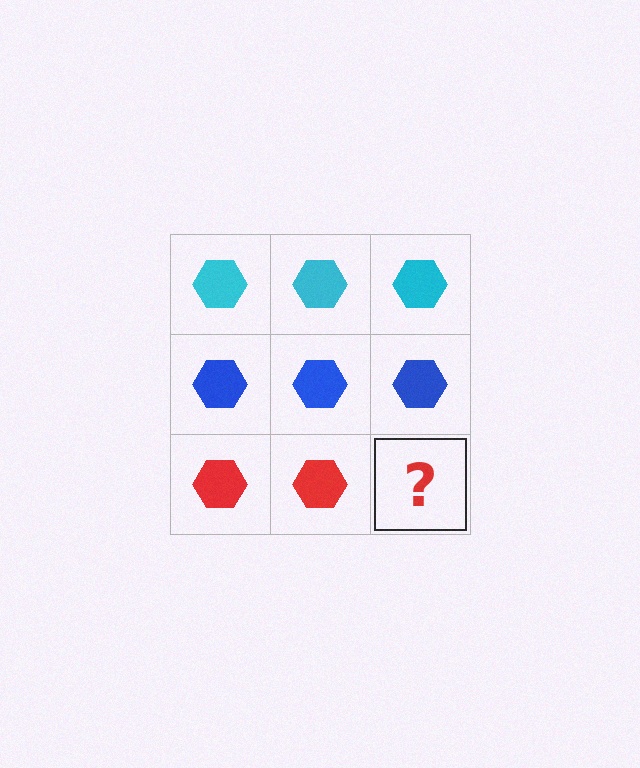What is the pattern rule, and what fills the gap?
The rule is that each row has a consistent color. The gap should be filled with a red hexagon.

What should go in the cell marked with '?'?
The missing cell should contain a red hexagon.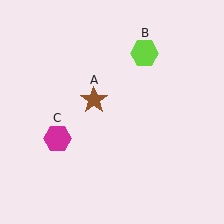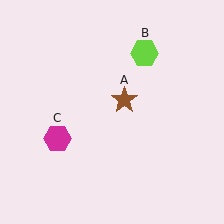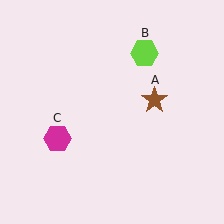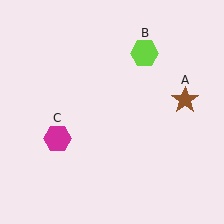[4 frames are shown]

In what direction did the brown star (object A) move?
The brown star (object A) moved right.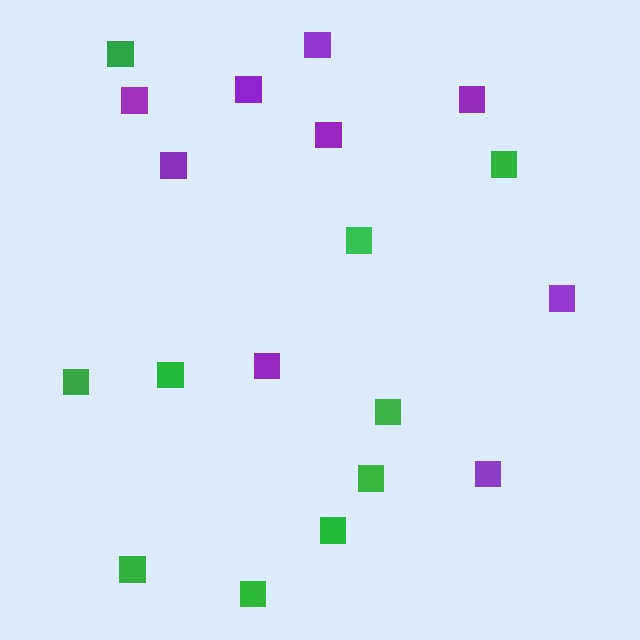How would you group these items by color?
There are 2 groups: one group of green squares (10) and one group of purple squares (9).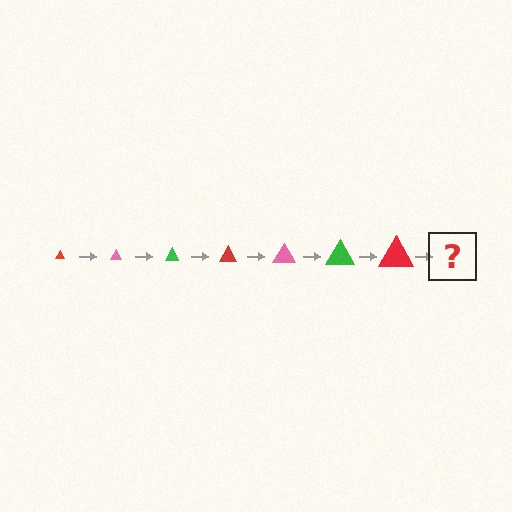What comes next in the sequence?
The next element should be a pink triangle, larger than the previous one.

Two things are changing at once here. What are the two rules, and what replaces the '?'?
The two rules are that the triangle grows larger each step and the color cycles through red, pink, and green. The '?' should be a pink triangle, larger than the previous one.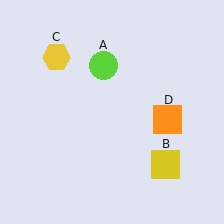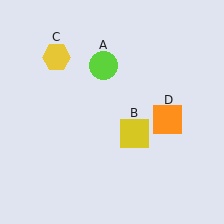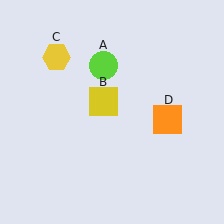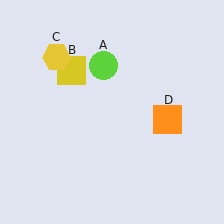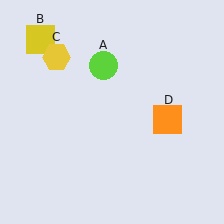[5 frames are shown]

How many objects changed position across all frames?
1 object changed position: yellow square (object B).